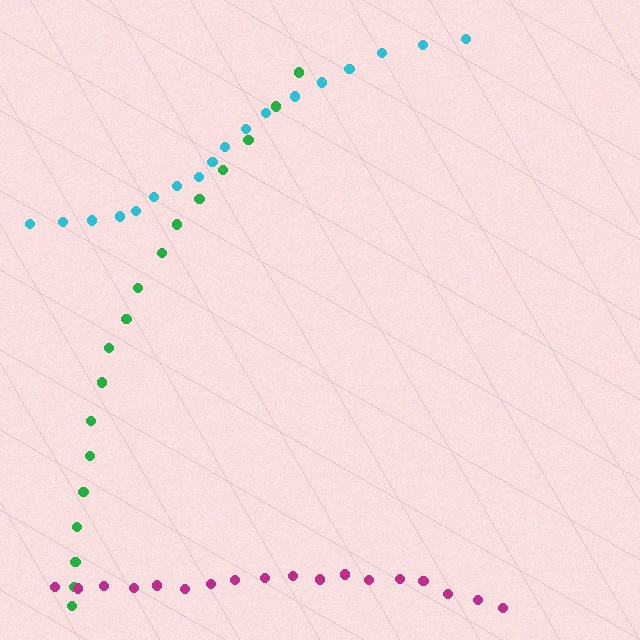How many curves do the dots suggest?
There are 3 distinct paths.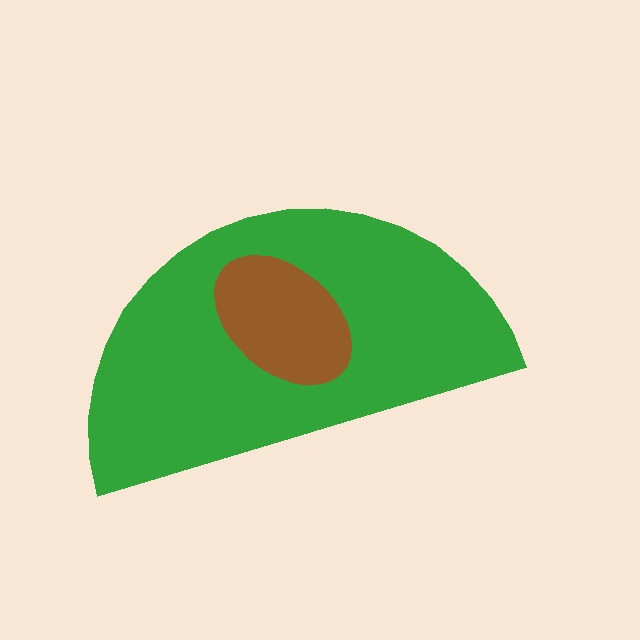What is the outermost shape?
The green semicircle.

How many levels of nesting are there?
2.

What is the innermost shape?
The brown ellipse.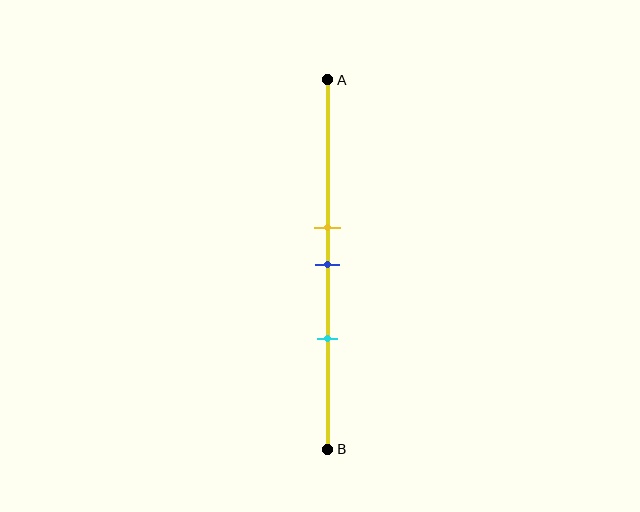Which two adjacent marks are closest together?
The yellow and blue marks are the closest adjacent pair.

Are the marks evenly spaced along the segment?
Yes, the marks are approximately evenly spaced.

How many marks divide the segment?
There are 3 marks dividing the segment.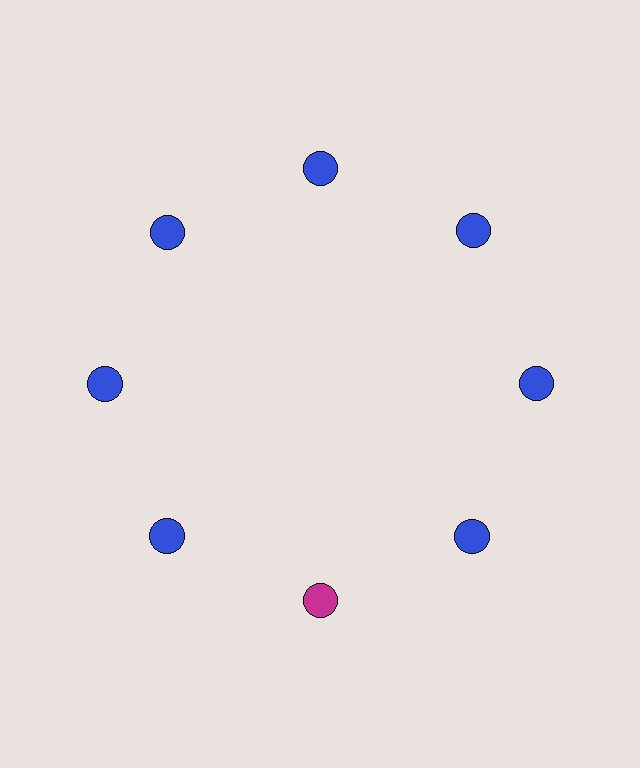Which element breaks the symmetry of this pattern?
The magenta circle at roughly the 6 o'clock position breaks the symmetry. All other shapes are blue circles.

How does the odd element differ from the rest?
It has a different color: magenta instead of blue.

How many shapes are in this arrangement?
There are 8 shapes arranged in a ring pattern.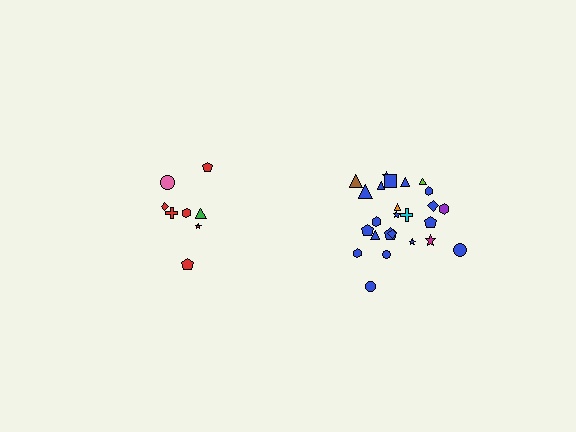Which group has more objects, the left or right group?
The right group.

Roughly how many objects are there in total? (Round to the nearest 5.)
Roughly 35 objects in total.